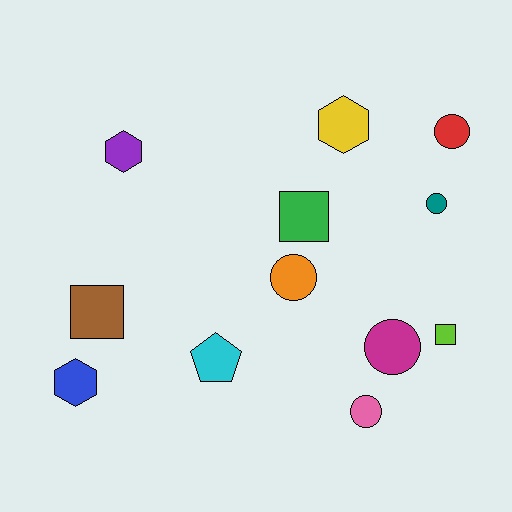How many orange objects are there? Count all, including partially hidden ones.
There is 1 orange object.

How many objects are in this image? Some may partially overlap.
There are 12 objects.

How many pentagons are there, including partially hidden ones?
There is 1 pentagon.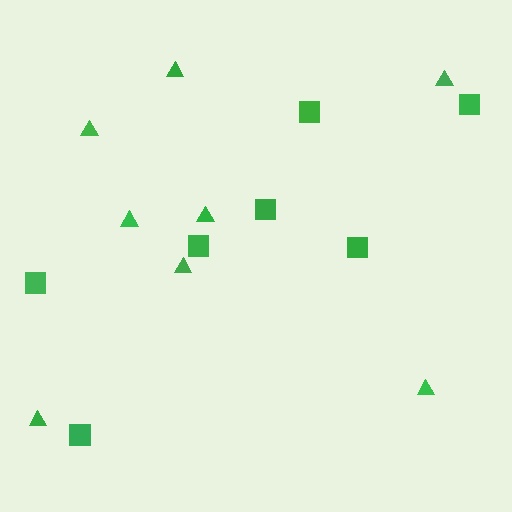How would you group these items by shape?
There are 2 groups: one group of squares (7) and one group of triangles (8).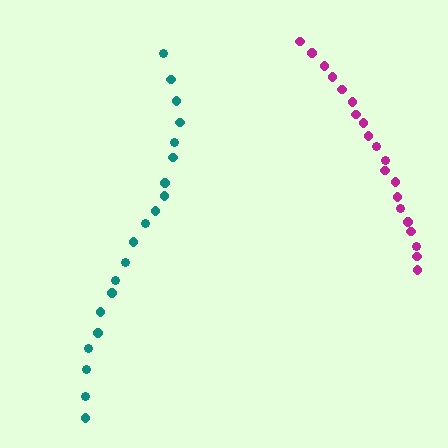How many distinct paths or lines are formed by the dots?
There are 2 distinct paths.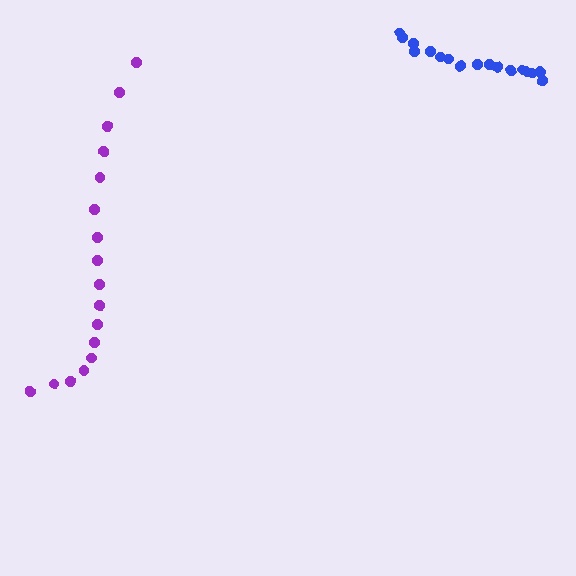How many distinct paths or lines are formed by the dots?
There are 2 distinct paths.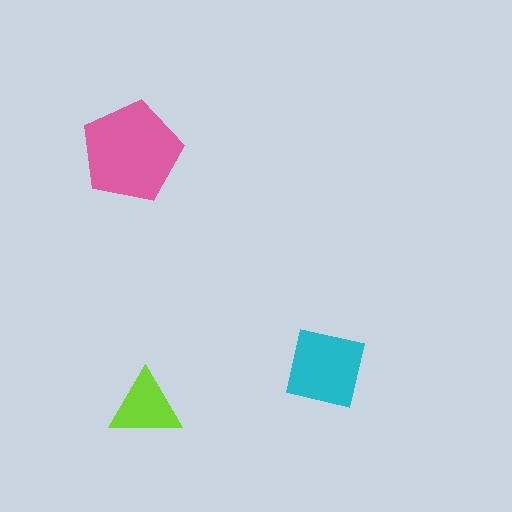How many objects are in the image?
There are 3 objects in the image.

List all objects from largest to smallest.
The pink pentagon, the cyan square, the lime triangle.